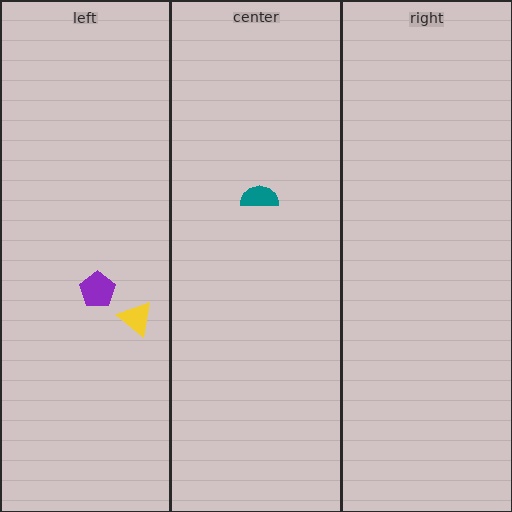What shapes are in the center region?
The teal semicircle.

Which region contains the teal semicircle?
The center region.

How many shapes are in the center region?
1.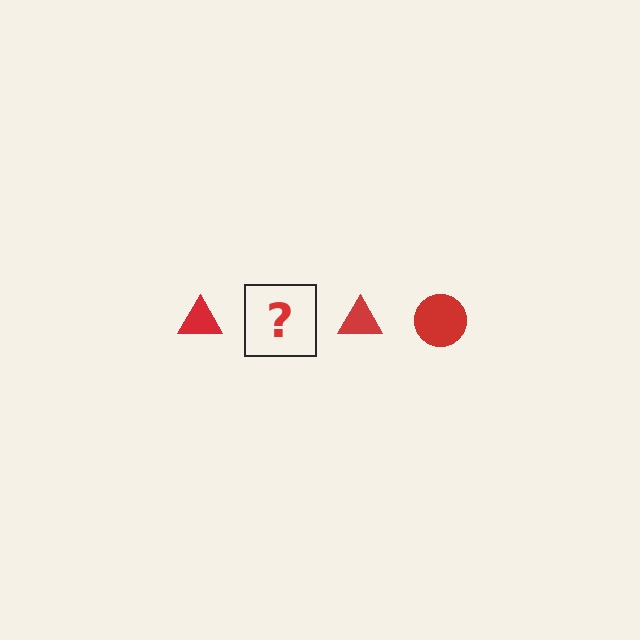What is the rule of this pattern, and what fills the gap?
The rule is that the pattern cycles through triangle, circle shapes in red. The gap should be filled with a red circle.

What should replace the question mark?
The question mark should be replaced with a red circle.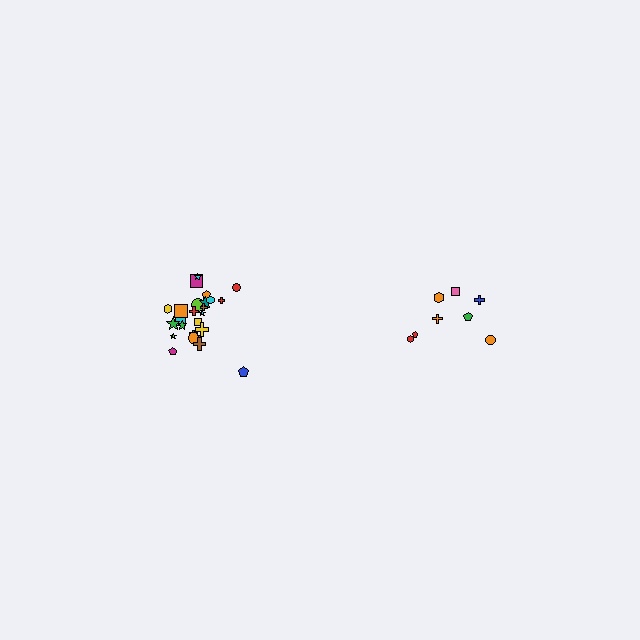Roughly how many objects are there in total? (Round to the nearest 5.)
Roughly 35 objects in total.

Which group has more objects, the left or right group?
The left group.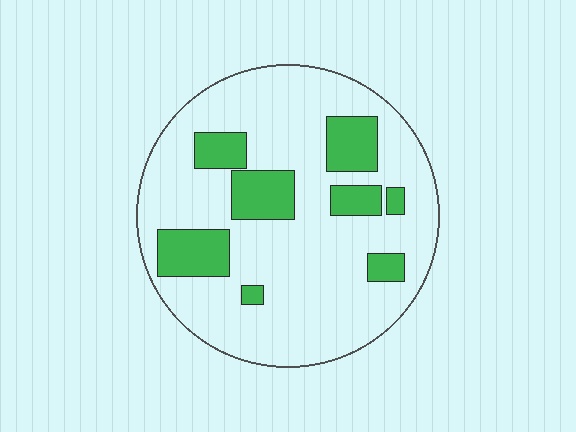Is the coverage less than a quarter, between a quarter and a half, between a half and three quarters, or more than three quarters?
Less than a quarter.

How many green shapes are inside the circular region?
8.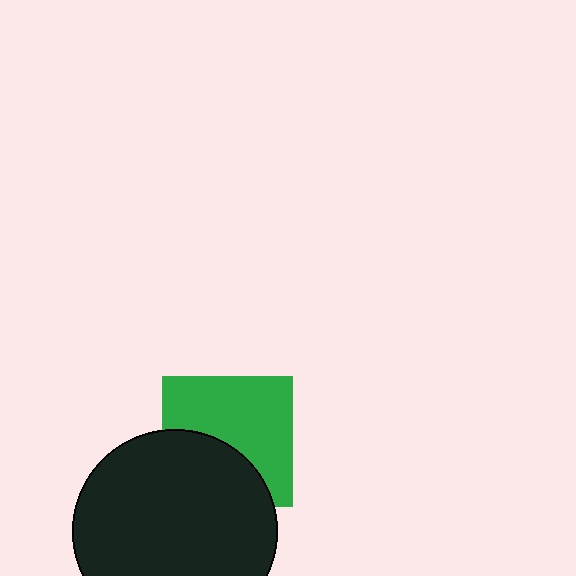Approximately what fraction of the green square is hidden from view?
Roughly 39% of the green square is hidden behind the black circle.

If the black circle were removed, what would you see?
You would see the complete green square.